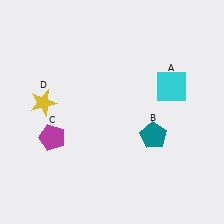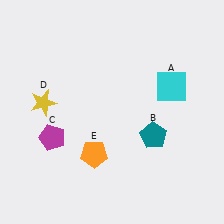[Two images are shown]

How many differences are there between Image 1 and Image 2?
There is 1 difference between the two images.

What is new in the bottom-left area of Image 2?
An orange pentagon (E) was added in the bottom-left area of Image 2.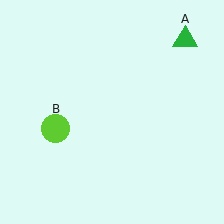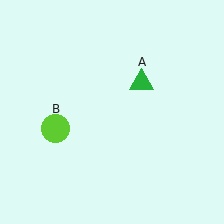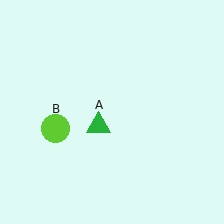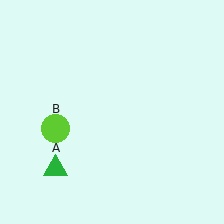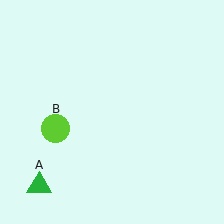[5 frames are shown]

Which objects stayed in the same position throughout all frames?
Lime circle (object B) remained stationary.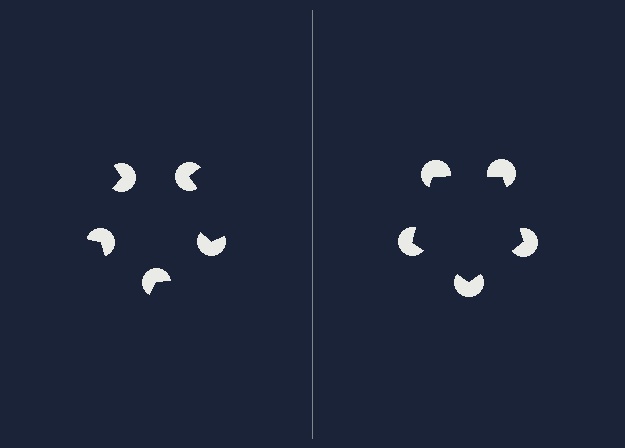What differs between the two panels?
The pac-man discs are positioned identically on both sides; only the wedge orientations differ. On the right they align to a pentagon; on the left they are misaligned.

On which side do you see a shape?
An illusory pentagon appears on the right side. On the left side the wedge cuts are rotated, so no coherent shape forms.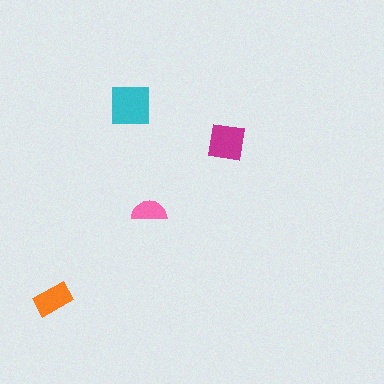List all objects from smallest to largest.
The pink semicircle, the orange rectangle, the magenta square, the cyan square.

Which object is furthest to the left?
The orange rectangle is leftmost.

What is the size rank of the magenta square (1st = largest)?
2nd.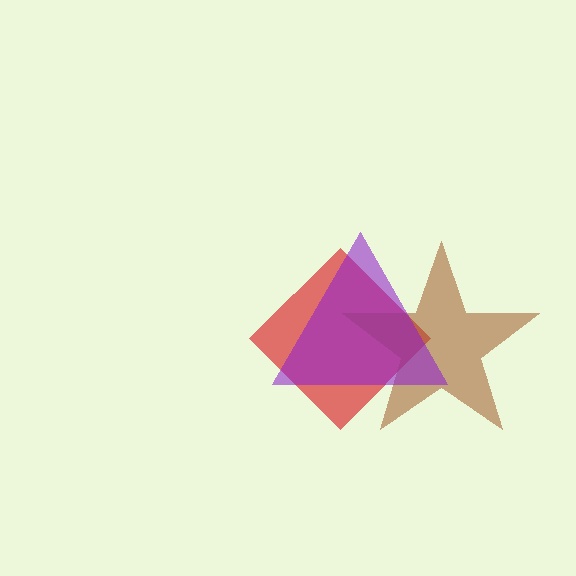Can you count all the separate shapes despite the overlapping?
Yes, there are 3 separate shapes.